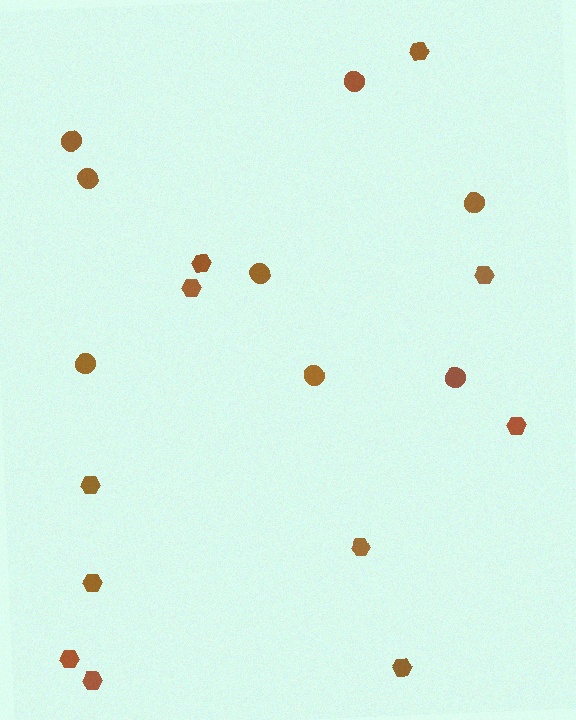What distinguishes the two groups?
There are 2 groups: one group of circles (8) and one group of hexagons (11).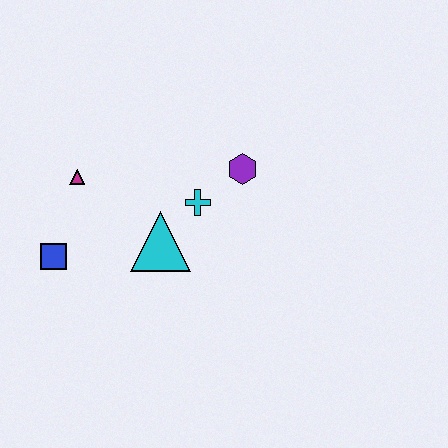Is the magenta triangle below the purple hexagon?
Yes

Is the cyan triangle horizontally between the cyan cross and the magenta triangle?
Yes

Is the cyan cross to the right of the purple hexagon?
No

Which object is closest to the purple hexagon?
The cyan cross is closest to the purple hexagon.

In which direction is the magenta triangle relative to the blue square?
The magenta triangle is above the blue square.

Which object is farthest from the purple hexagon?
The blue square is farthest from the purple hexagon.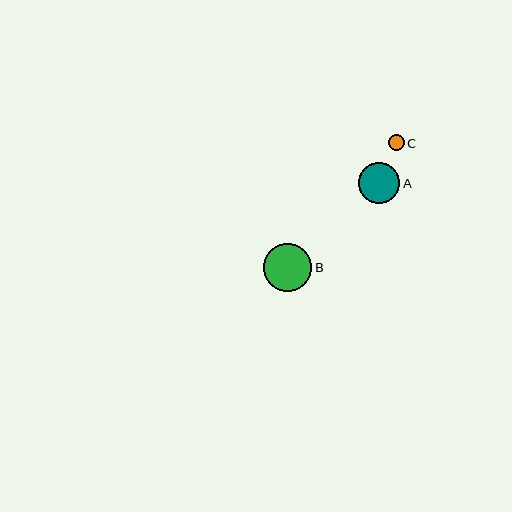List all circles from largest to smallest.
From largest to smallest: B, A, C.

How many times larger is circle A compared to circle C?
Circle A is approximately 2.6 times the size of circle C.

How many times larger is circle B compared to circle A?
Circle B is approximately 1.2 times the size of circle A.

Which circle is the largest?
Circle B is the largest with a size of approximately 48 pixels.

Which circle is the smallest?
Circle C is the smallest with a size of approximately 16 pixels.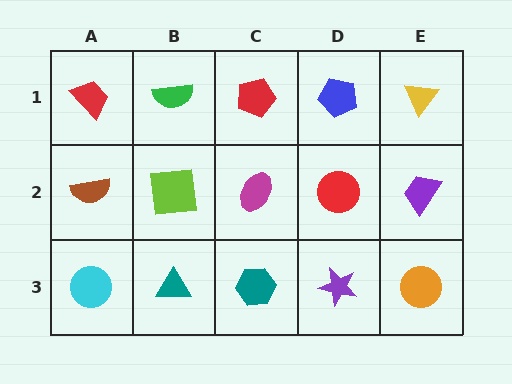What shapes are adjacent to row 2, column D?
A blue pentagon (row 1, column D), a purple star (row 3, column D), a magenta ellipse (row 2, column C), a purple trapezoid (row 2, column E).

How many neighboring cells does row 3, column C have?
3.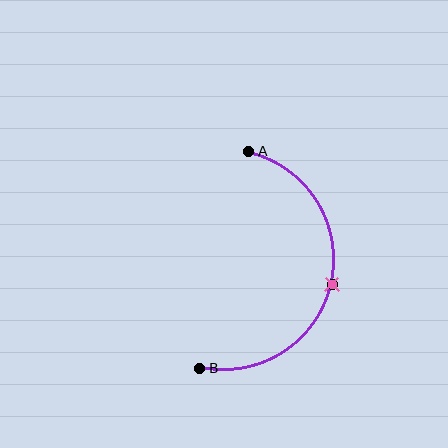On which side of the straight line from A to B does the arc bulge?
The arc bulges to the right of the straight line connecting A and B.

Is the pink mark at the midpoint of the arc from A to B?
Yes. The pink mark lies on the arc at equal arc-length from both A and B — it is the arc midpoint.